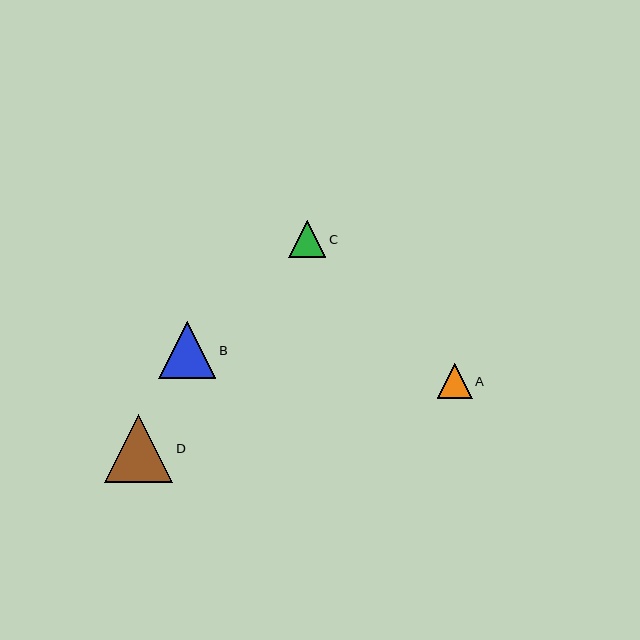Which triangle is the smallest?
Triangle A is the smallest with a size of approximately 35 pixels.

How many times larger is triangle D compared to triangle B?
Triangle D is approximately 1.2 times the size of triangle B.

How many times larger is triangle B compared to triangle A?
Triangle B is approximately 1.6 times the size of triangle A.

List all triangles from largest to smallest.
From largest to smallest: D, B, C, A.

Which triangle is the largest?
Triangle D is the largest with a size of approximately 68 pixels.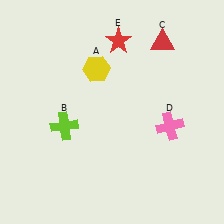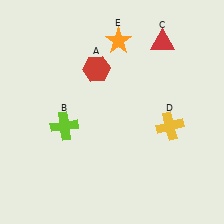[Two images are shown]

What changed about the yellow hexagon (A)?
In Image 1, A is yellow. In Image 2, it changed to red.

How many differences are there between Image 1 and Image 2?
There are 3 differences between the two images.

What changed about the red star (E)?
In Image 1, E is red. In Image 2, it changed to orange.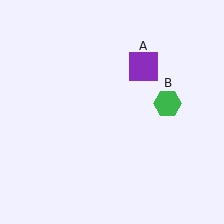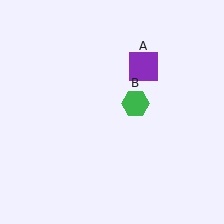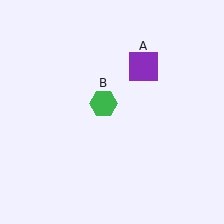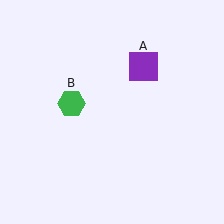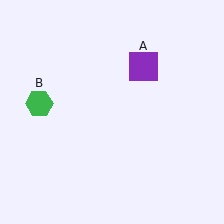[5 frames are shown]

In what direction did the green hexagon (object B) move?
The green hexagon (object B) moved left.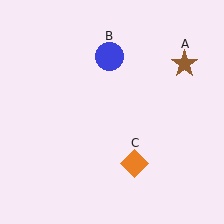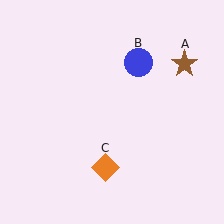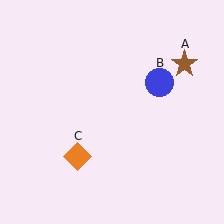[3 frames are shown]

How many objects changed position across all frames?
2 objects changed position: blue circle (object B), orange diamond (object C).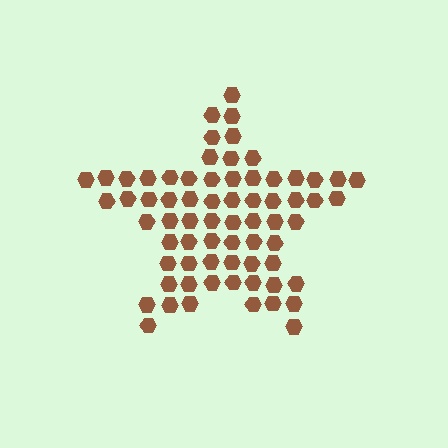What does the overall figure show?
The overall figure shows a star.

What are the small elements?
The small elements are hexagons.